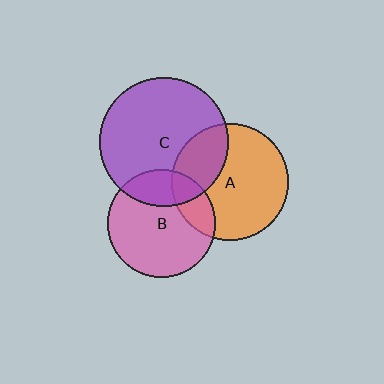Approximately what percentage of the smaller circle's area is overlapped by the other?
Approximately 20%.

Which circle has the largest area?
Circle C (purple).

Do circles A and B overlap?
Yes.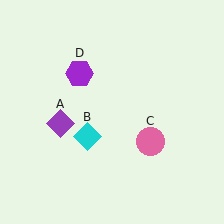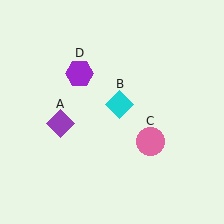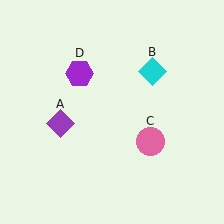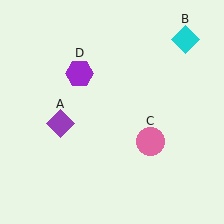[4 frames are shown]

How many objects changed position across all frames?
1 object changed position: cyan diamond (object B).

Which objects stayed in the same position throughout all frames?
Purple diamond (object A) and pink circle (object C) and purple hexagon (object D) remained stationary.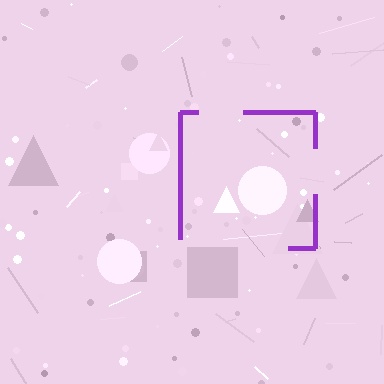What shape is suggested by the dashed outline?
The dashed outline suggests a square.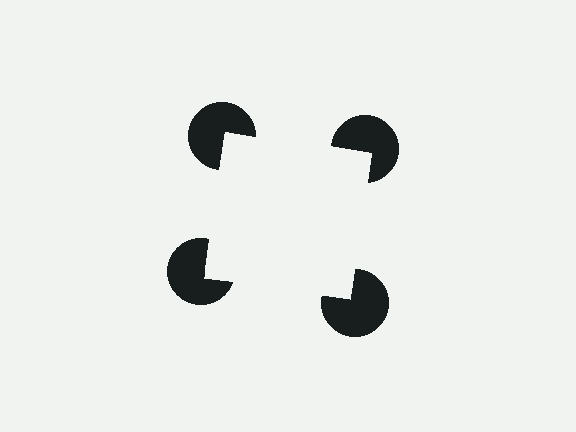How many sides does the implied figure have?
4 sides.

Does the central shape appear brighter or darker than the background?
It typically appears slightly brighter than the background, even though no actual brightness change is drawn.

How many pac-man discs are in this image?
There are 4 — one at each vertex of the illusory square.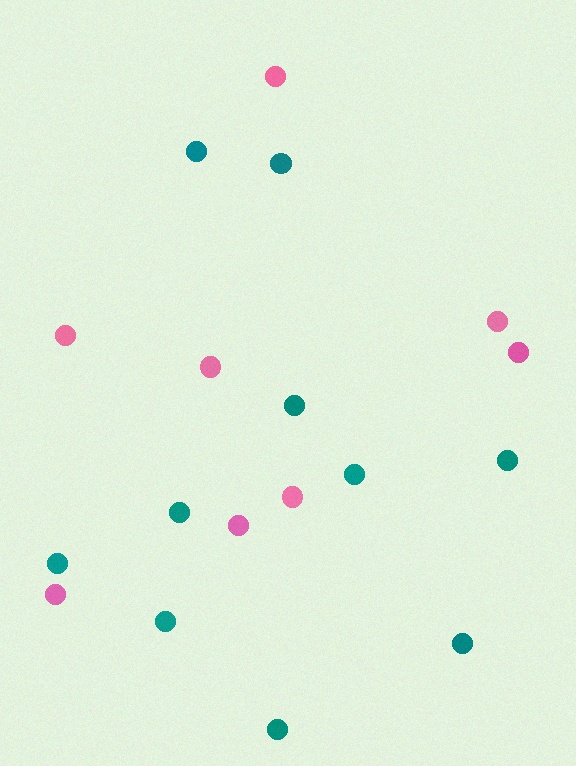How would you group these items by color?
There are 2 groups: one group of pink circles (8) and one group of teal circles (10).